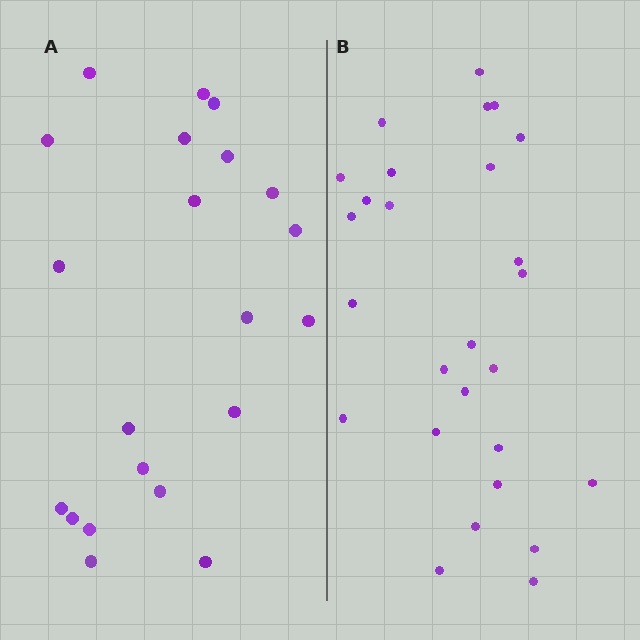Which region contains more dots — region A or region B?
Region B (the right region) has more dots.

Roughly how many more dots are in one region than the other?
Region B has about 6 more dots than region A.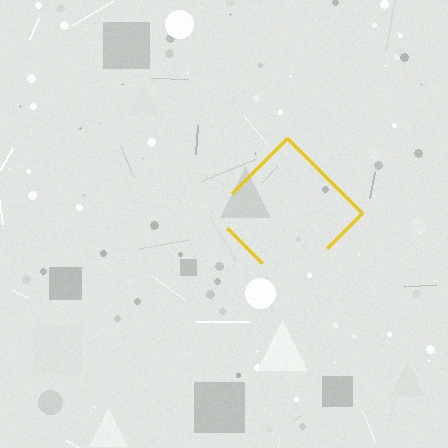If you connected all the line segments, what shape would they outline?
They would outline a diamond.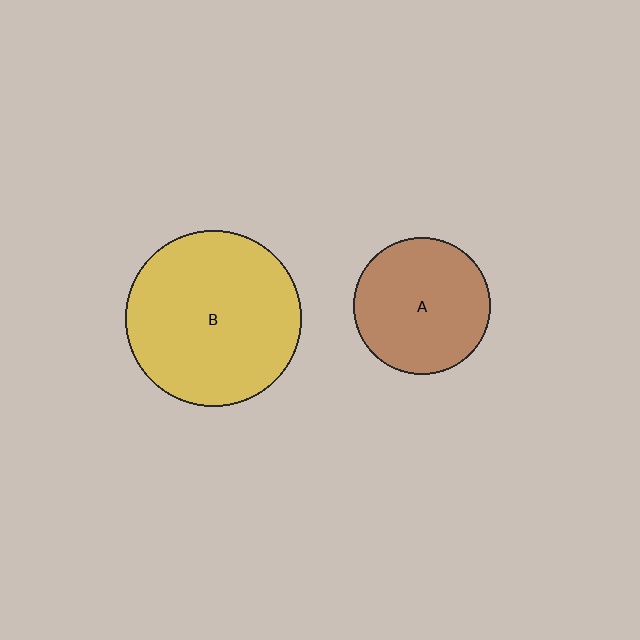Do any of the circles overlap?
No, none of the circles overlap.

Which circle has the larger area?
Circle B (yellow).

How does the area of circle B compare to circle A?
Approximately 1.6 times.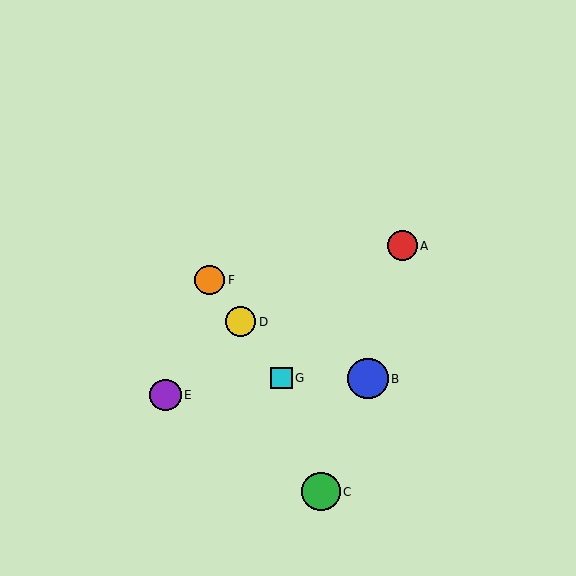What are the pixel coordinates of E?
Object E is at (165, 395).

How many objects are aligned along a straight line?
3 objects (D, F, G) are aligned along a straight line.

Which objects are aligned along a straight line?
Objects D, F, G are aligned along a straight line.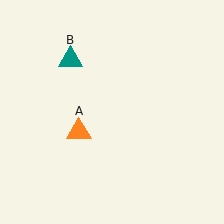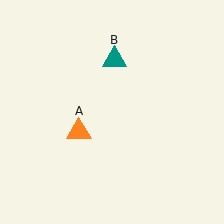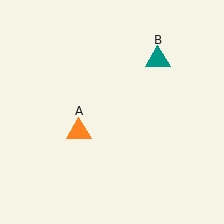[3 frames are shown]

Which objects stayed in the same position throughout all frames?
Orange triangle (object A) remained stationary.